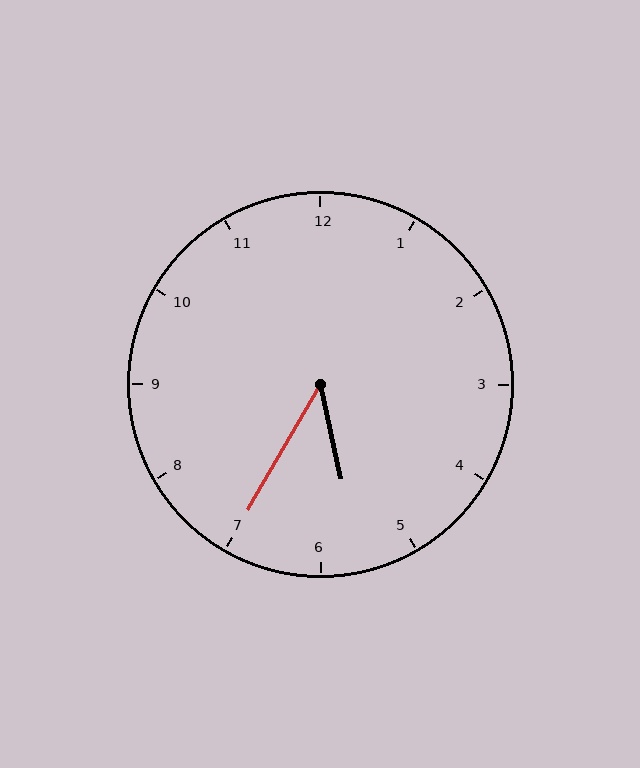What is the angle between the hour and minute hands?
Approximately 42 degrees.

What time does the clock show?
5:35.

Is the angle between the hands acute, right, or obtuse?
It is acute.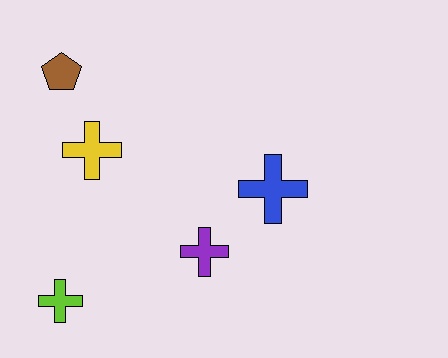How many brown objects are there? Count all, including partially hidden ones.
There is 1 brown object.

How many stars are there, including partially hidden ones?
There are no stars.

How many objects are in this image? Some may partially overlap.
There are 5 objects.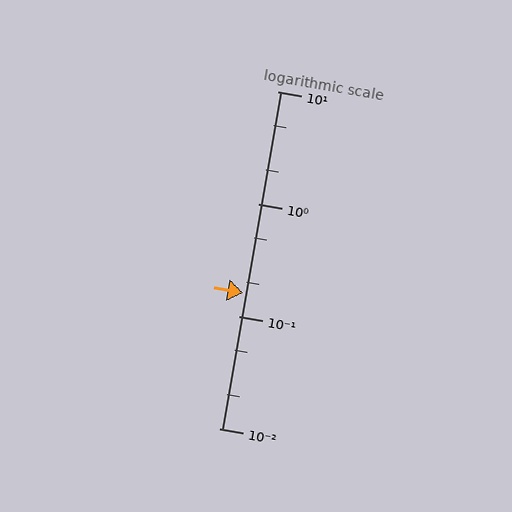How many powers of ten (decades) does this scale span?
The scale spans 3 decades, from 0.01 to 10.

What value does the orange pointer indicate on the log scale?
The pointer indicates approximately 0.16.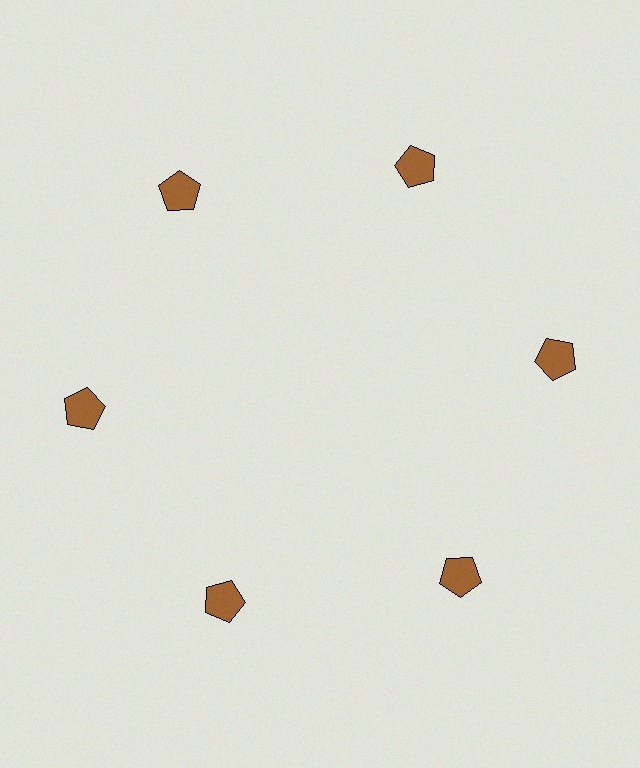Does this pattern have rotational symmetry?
Yes, this pattern has 6-fold rotational symmetry. It looks the same after rotating 60 degrees around the center.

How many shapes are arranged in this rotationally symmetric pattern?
There are 6 shapes, arranged in 6 groups of 1.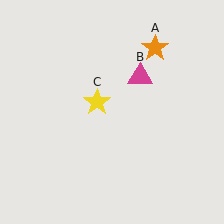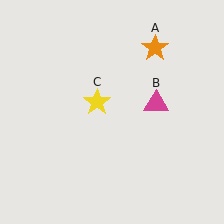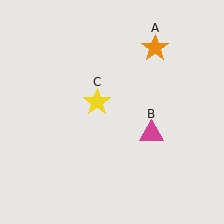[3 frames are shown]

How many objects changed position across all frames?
1 object changed position: magenta triangle (object B).